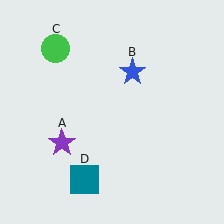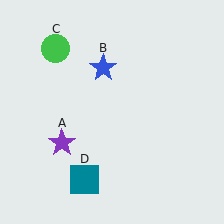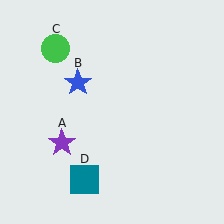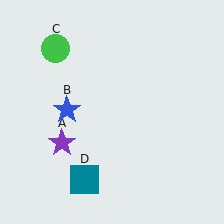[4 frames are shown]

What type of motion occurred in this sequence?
The blue star (object B) rotated counterclockwise around the center of the scene.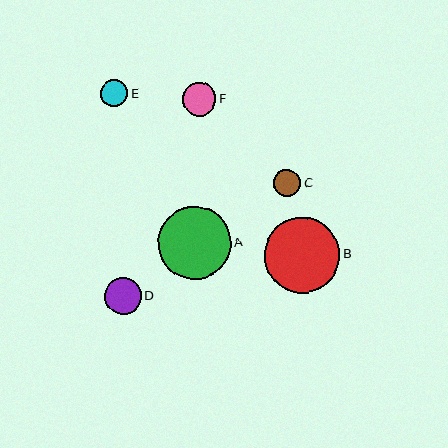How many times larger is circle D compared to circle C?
Circle D is approximately 1.4 times the size of circle C.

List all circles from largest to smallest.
From largest to smallest: B, A, D, F, E, C.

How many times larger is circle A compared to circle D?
Circle A is approximately 2.0 times the size of circle D.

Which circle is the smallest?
Circle C is the smallest with a size of approximately 27 pixels.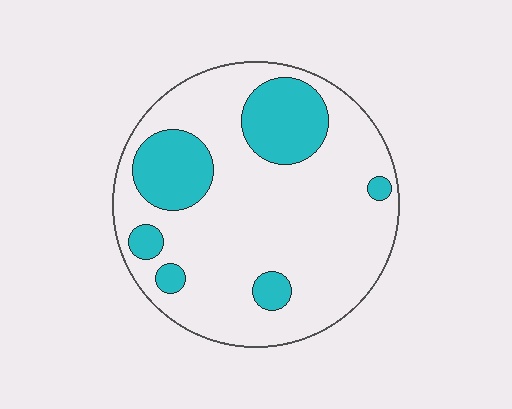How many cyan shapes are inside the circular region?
6.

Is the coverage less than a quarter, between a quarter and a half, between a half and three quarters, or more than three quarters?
Less than a quarter.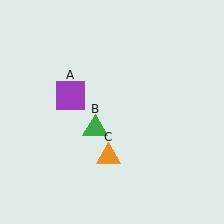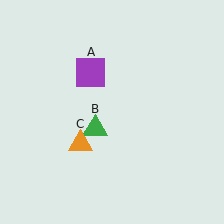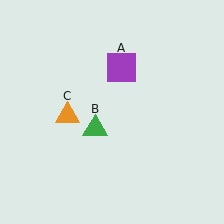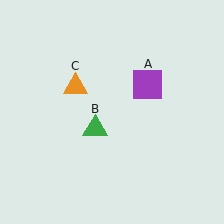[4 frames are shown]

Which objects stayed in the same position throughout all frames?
Green triangle (object B) remained stationary.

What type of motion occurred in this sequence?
The purple square (object A), orange triangle (object C) rotated clockwise around the center of the scene.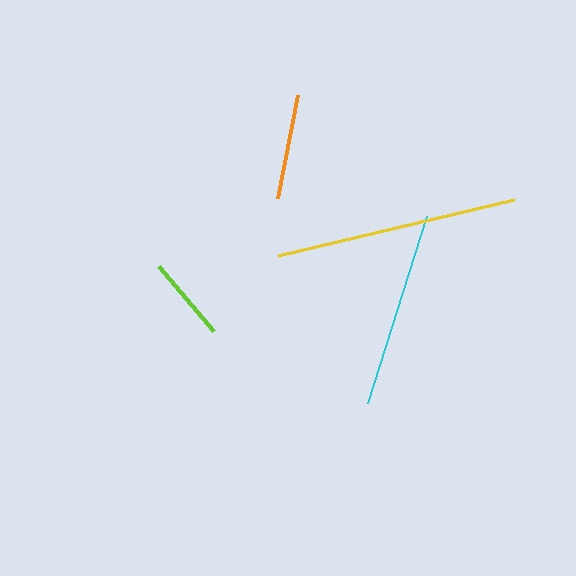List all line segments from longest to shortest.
From longest to shortest: yellow, cyan, orange, lime.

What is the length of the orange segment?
The orange segment is approximately 105 pixels long.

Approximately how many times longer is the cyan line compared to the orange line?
The cyan line is approximately 1.9 times the length of the orange line.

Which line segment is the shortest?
The lime line is the shortest at approximately 84 pixels.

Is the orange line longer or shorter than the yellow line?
The yellow line is longer than the orange line.